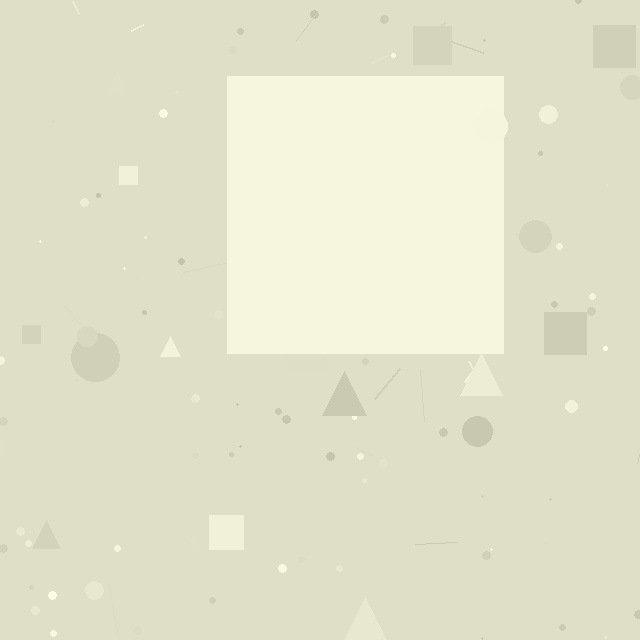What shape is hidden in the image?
A square is hidden in the image.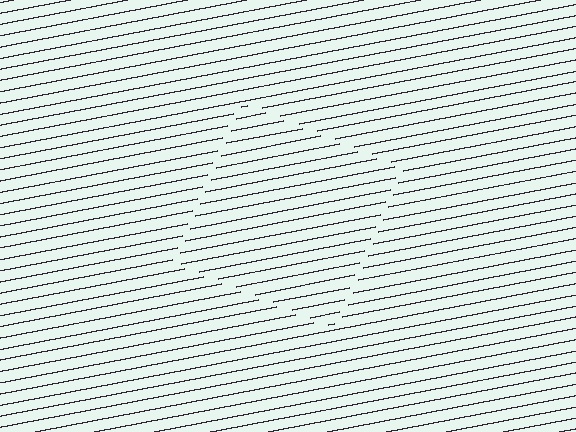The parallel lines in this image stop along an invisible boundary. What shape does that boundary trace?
An illusory square. The interior of the shape contains the same grating, shifted by half a period — the contour is defined by the phase discontinuity where line-ends from the inner and outer gratings abut.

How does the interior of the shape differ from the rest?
The interior of the shape contains the same grating, shifted by half a period — the contour is defined by the phase discontinuity where line-ends from the inner and outer gratings abut.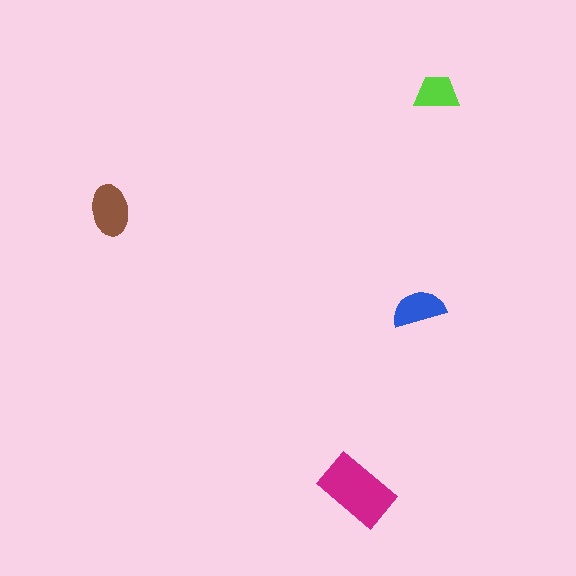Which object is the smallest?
The lime trapezoid.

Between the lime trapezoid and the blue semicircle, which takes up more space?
The blue semicircle.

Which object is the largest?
The magenta rectangle.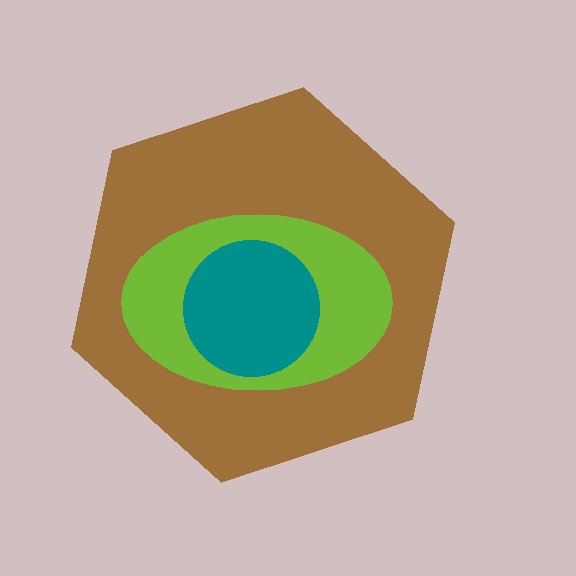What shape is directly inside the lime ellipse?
The teal circle.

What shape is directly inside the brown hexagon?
The lime ellipse.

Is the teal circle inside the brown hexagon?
Yes.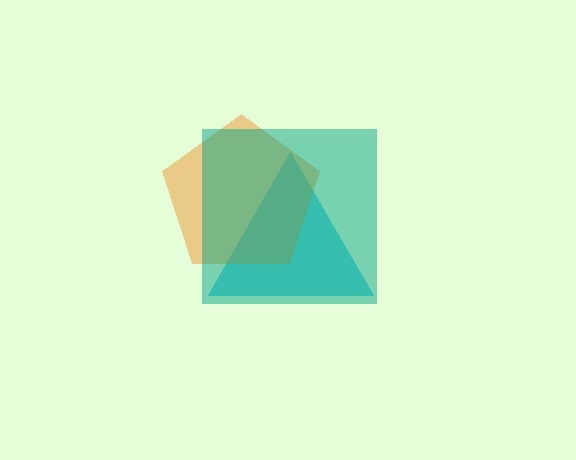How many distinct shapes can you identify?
There are 3 distinct shapes: a cyan triangle, an orange pentagon, a teal square.